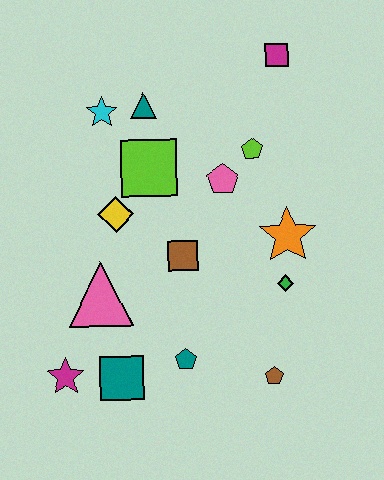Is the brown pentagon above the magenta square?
No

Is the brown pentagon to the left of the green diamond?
Yes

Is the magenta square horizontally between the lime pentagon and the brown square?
No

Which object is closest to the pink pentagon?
The lime pentagon is closest to the pink pentagon.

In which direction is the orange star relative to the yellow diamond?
The orange star is to the right of the yellow diamond.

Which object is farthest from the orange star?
The magenta star is farthest from the orange star.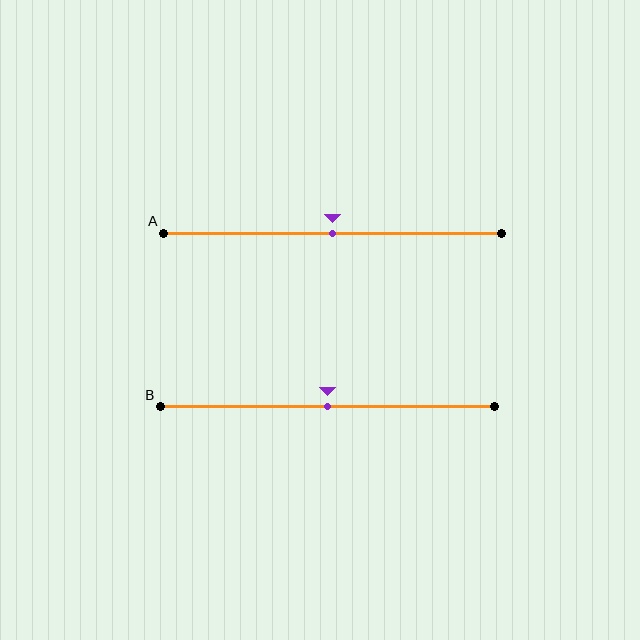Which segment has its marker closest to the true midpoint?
Segment A has its marker closest to the true midpoint.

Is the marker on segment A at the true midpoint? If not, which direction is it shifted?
Yes, the marker on segment A is at the true midpoint.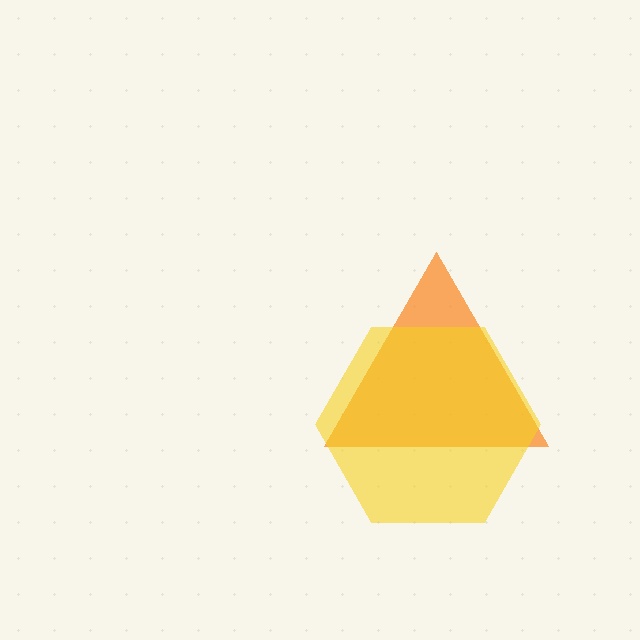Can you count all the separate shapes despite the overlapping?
Yes, there are 2 separate shapes.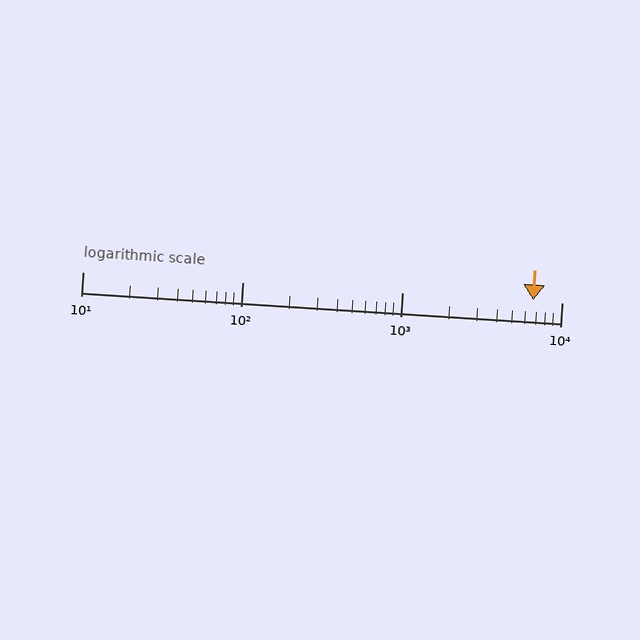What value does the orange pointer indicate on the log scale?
The pointer indicates approximately 6600.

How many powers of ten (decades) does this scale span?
The scale spans 3 decades, from 10 to 10000.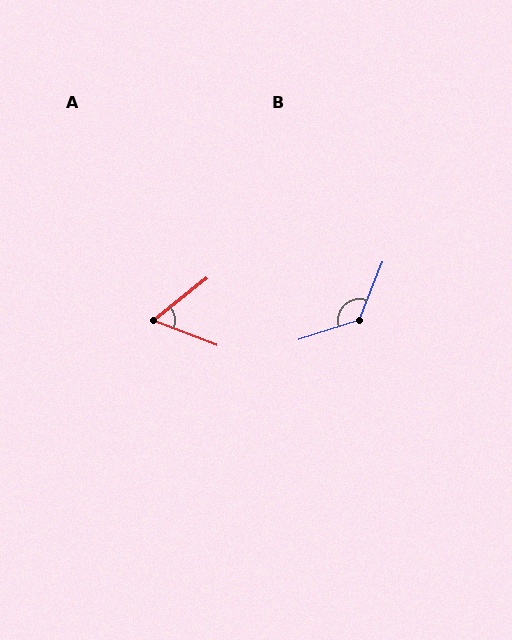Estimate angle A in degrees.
Approximately 59 degrees.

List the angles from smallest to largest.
A (59°), B (129°).